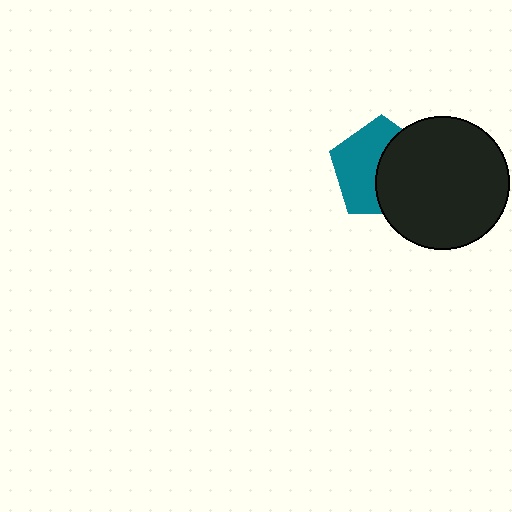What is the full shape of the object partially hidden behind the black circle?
The partially hidden object is a teal pentagon.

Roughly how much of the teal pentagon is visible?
About half of it is visible (roughly 52%).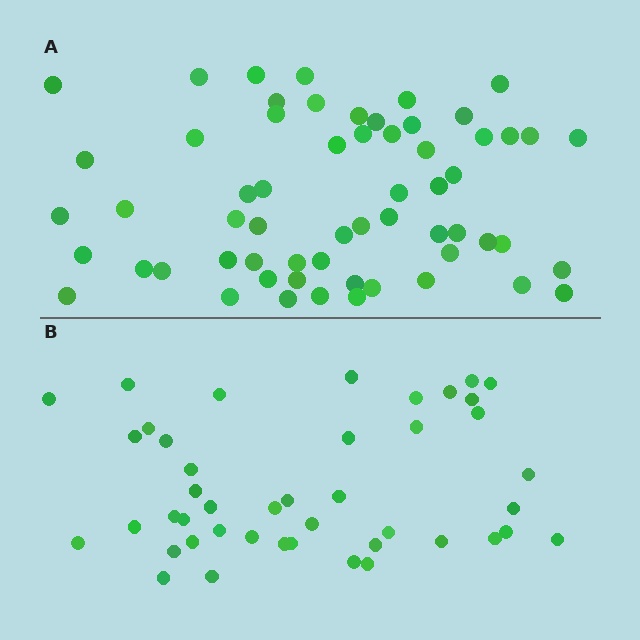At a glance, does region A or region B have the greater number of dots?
Region A (the top region) has more dots.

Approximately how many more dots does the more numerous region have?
Region A has approximately 15 more dots than region B.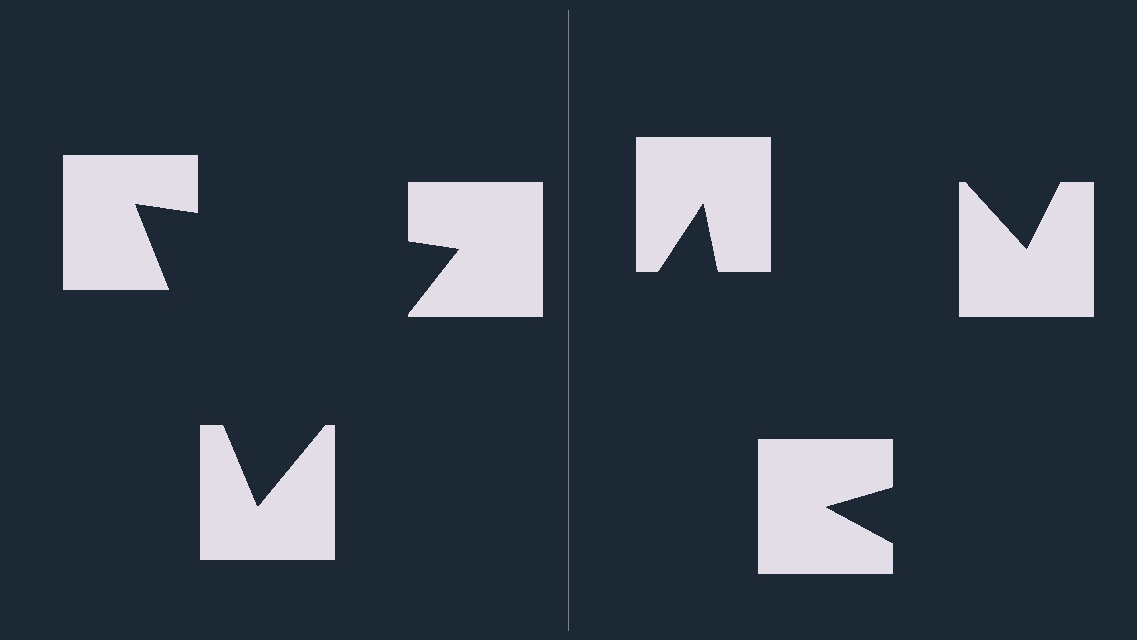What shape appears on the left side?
An illusory triangle.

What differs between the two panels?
The notched squares are positioned identically on both sides; only the wedge orientations differ. On the left they align to a triangle; on the right they are misaligned.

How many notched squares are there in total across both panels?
6 — 3 on each side.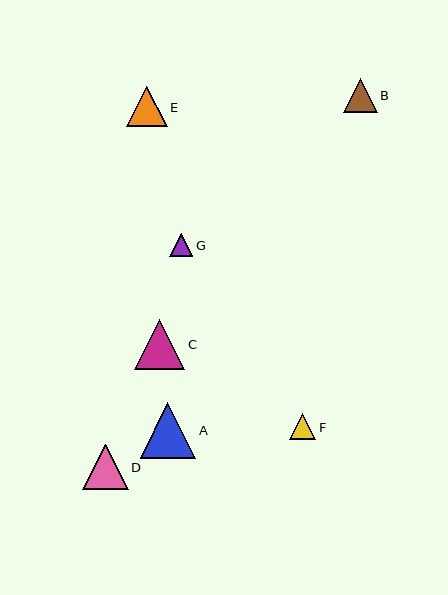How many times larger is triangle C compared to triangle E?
Triangle C is approximately 1.2 times the size of triangle E.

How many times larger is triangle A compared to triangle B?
Triangle A is approximately 1.6 times the size of triangle B.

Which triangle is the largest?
Triangle A is the largest with a size of approximately 56 pixels.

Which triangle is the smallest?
Triangle G is the smallest with a size of approximately 23 pixels.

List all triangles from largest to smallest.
From largest to smallest: A, C, D, E, B, F, G.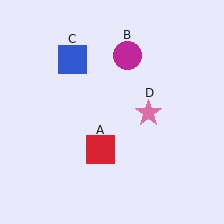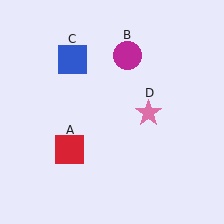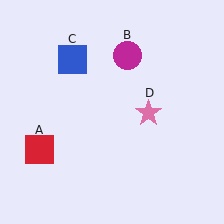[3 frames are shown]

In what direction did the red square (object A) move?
The red square (object A) moved left.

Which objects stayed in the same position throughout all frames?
Magenta circle (object B) and blue square (object C) and pink star (object D) remained stationary.